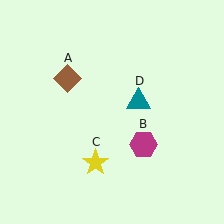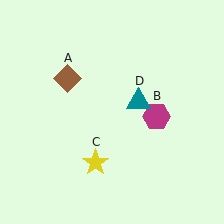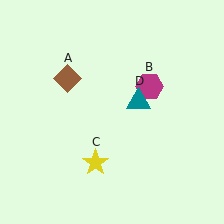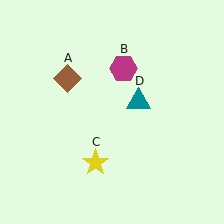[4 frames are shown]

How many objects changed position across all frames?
1 object changed position: magenta hexagon (object B).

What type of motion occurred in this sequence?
The magenta hexagon (object B) rotated counterclockwise around the center of the scene.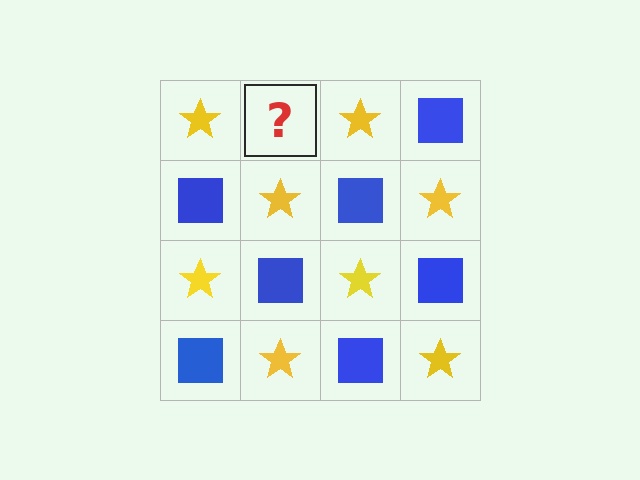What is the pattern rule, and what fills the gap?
The rule is that it alternates yellow star and blue square in a checkerboard pattern. The gap should be filled with a blue square.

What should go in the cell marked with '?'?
The missing cell should contain a blue square.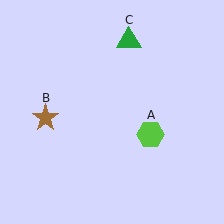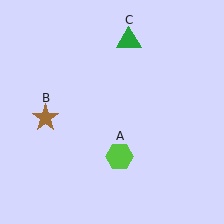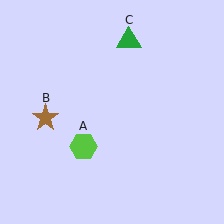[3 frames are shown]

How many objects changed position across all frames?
1 object changed position: lime hexagon (object A).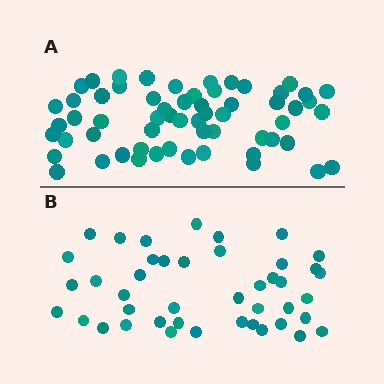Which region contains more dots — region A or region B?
Region A (the top region) has more dots.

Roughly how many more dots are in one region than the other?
Region A has approximately 15 more dots than region B.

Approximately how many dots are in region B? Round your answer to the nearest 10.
About 40 dots. (The exact count is 43, which rounds to 40.)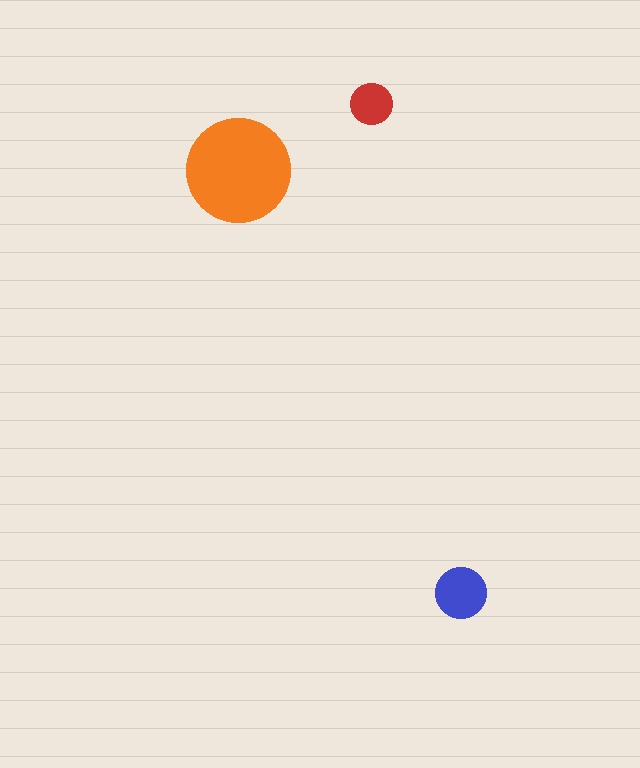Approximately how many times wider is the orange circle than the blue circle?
About 2 times wider.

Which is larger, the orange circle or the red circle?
The orange one.